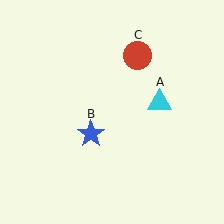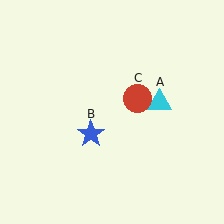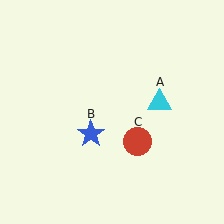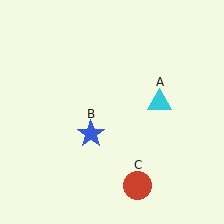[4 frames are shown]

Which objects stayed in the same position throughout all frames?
Cyan triangle (object A) and blue star (object B) remained stationary.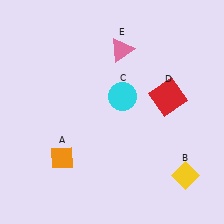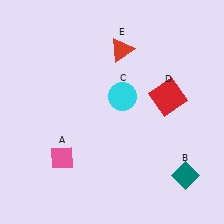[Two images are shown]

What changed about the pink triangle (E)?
In Image 1, E is pink. In Image 2, it changed to red.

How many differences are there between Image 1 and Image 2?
There are 3 differences between the two images.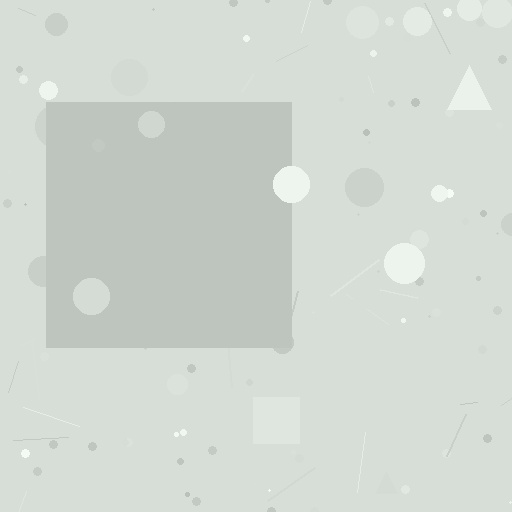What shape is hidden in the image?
A square is hidden in the image.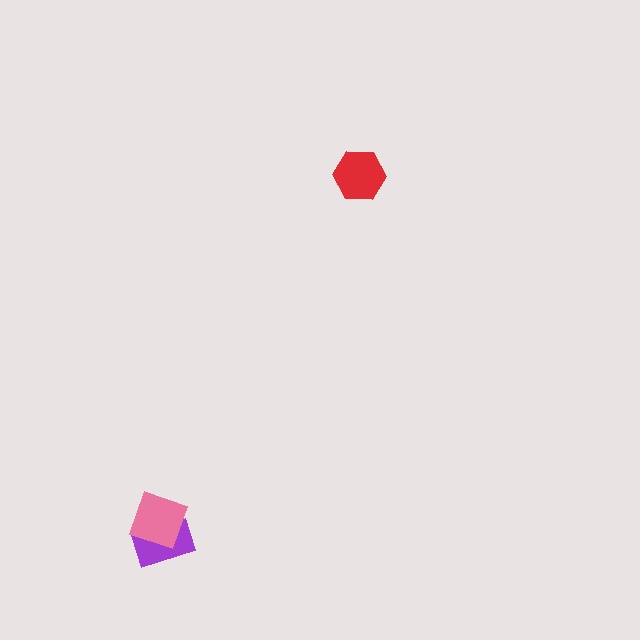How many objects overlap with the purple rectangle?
1 object overlaps with the purple rectangle.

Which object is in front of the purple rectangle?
The pink diamond is in front of the purple rectangle.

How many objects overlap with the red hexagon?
0 objects overlap with the red hexagon.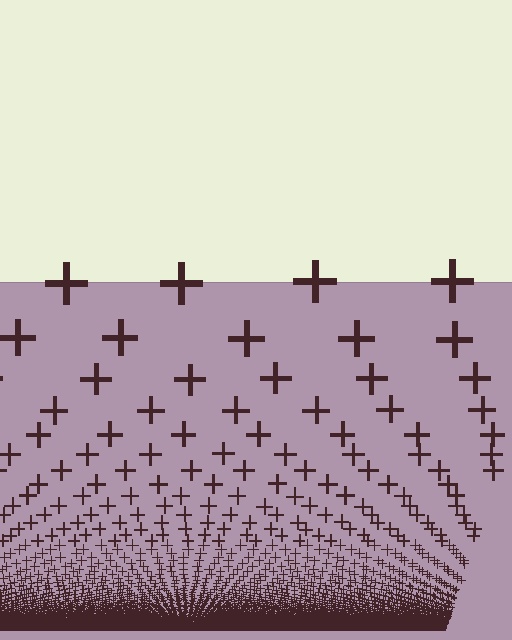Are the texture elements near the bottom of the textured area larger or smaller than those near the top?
Smaller. The gradient is inverted — elements near the bottom are smaller and denser.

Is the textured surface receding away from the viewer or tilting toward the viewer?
The surface appears to tilt toward the viewer. Texture elements get larger and sparser toward the top.